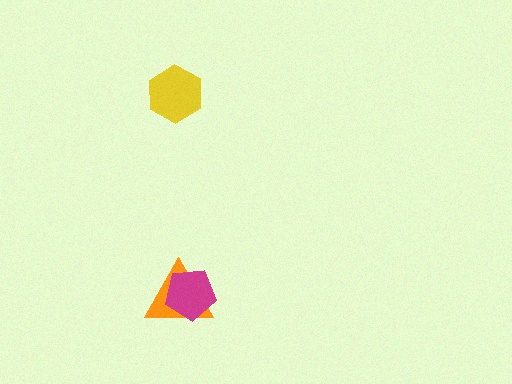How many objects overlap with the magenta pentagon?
1 object overlaps with the magenta pentagon.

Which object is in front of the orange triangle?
The magenta pentagon is in front of the orange triangle.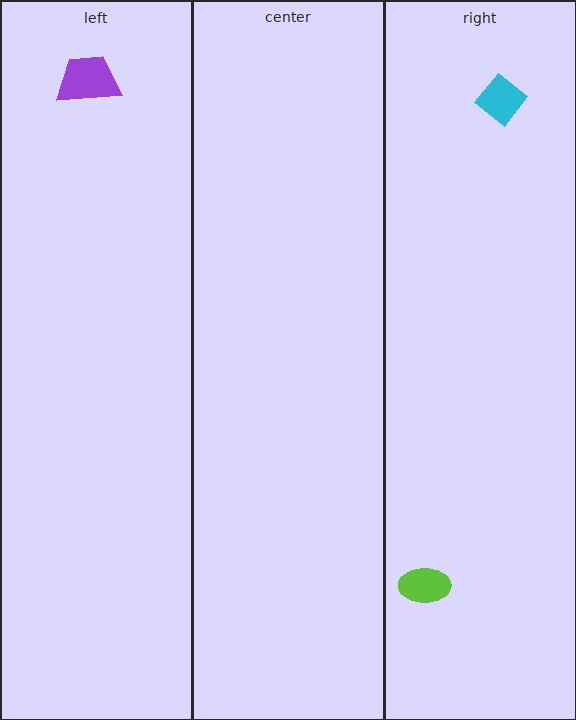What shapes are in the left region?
The purple trapezoid.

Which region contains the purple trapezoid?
The left region.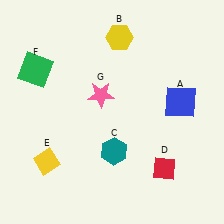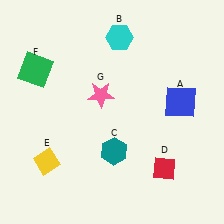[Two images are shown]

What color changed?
The hexagon (B) changed from yellow in Image 1 to cyan in Image 2.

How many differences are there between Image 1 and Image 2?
There is 1 difference between the two images.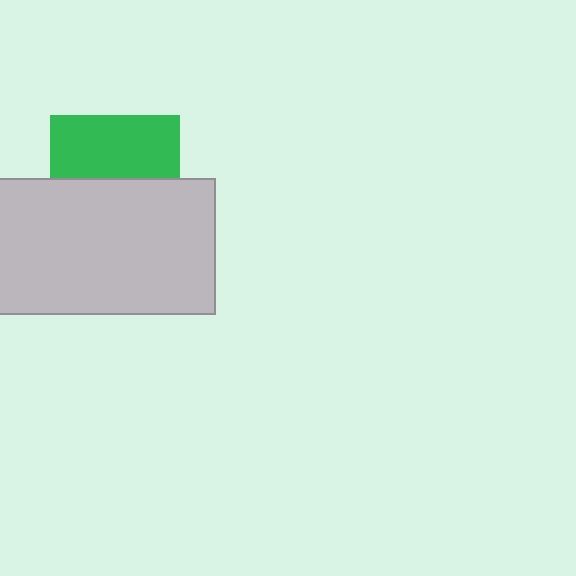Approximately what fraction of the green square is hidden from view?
Roughly 52% of the green square is hidden behind the light gray rectangle.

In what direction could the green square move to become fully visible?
The green square could move up. That would shift it out from behind the light gray rectangle entirely.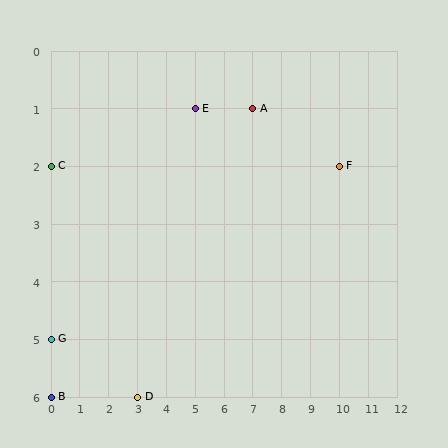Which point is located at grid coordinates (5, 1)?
Point E is at (5, 1).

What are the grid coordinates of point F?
Point F is at grid coordinates (10, 2).